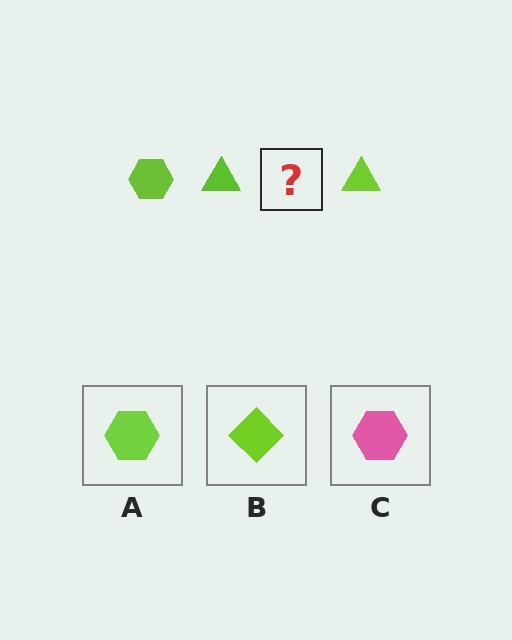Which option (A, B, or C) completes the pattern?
A.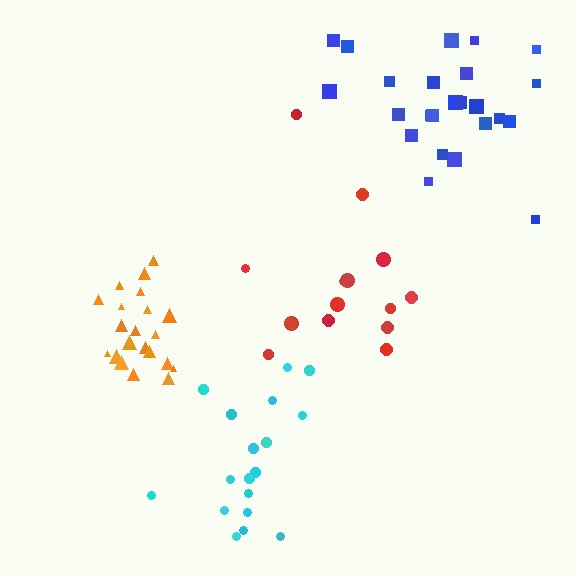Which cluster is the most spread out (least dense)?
Red.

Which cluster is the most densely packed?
Orange.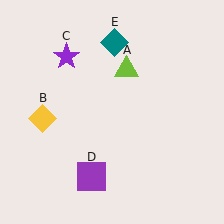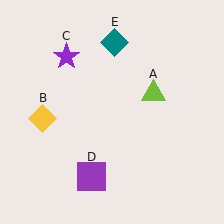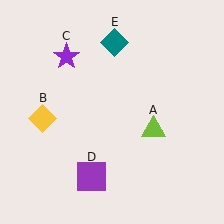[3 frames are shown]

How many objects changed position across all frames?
1 object changed position: lime triangle (object A).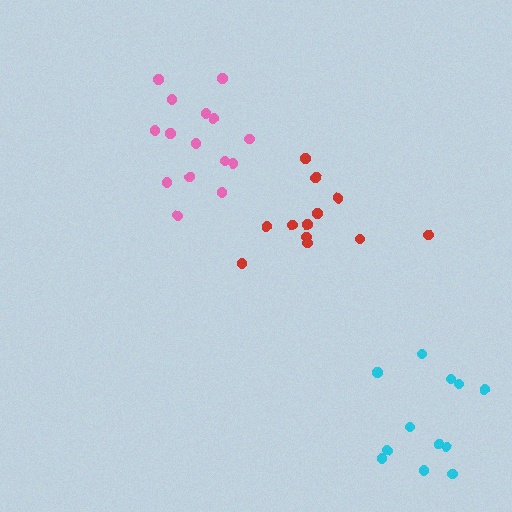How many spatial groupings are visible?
There are 3 spatial groupings.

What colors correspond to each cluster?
The clusters are colored: cyan, red, pink.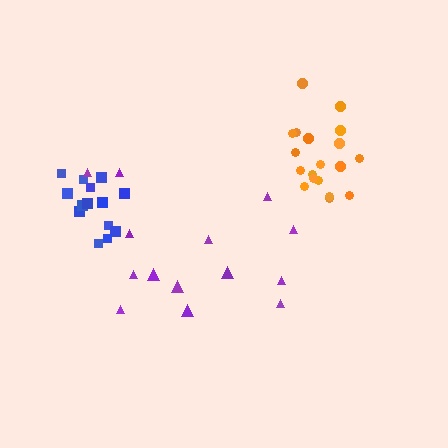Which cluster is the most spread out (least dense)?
Purple.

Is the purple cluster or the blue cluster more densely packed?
Blue.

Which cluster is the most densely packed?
Orange.